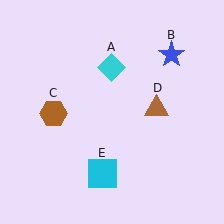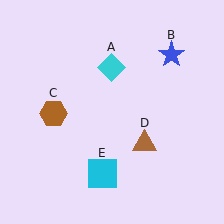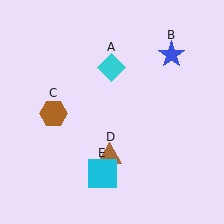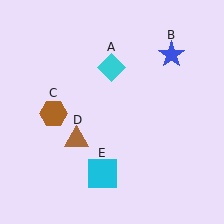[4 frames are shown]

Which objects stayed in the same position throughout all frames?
Cyan diamond (object A) and blue star (object B) and brown hexagon (object C) and cyan square (object E) remained stationary.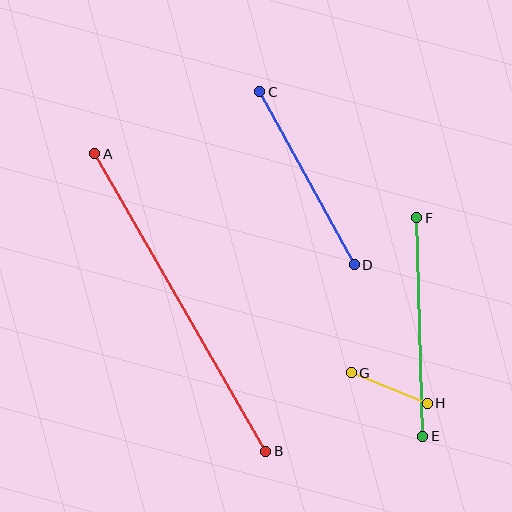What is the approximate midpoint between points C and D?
The midpoint is at approximately (307, 178) pixels.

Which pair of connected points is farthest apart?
Points A and B are farthest apart.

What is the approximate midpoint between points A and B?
The midpoint is at approximately (180, 303) pixels.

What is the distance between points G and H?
The distance is approximately 82 pixels.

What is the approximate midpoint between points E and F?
The midpoint is at approximately (420, 327) pixels.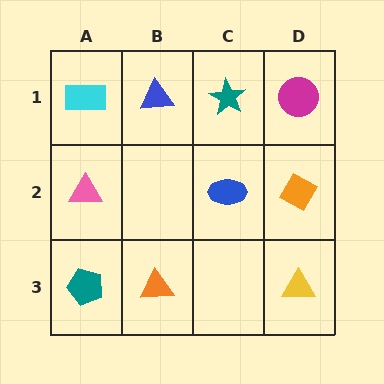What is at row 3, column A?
A teal pentagon.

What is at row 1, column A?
A cyan rectangle.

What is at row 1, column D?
A magenta circle.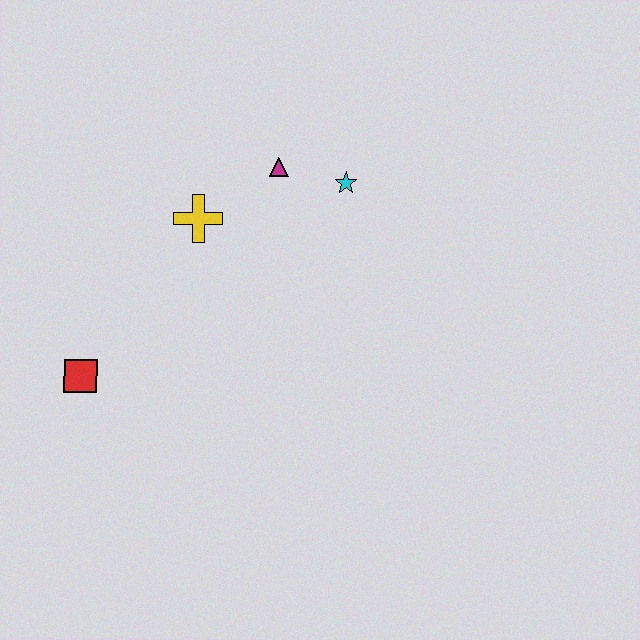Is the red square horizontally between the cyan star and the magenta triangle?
No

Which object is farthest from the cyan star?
The red square is farthest from the cyan star.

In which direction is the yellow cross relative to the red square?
The yellow cross is above the red square.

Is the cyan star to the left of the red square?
No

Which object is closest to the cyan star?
The magenta triangle is closest to the cyan star.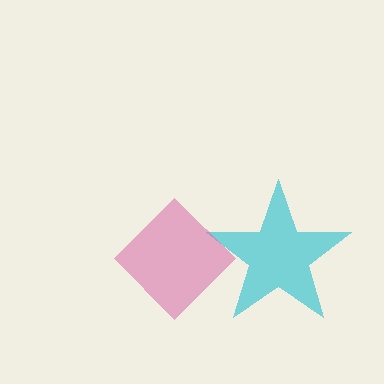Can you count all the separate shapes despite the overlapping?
Yes, there are 2 separate shapes.